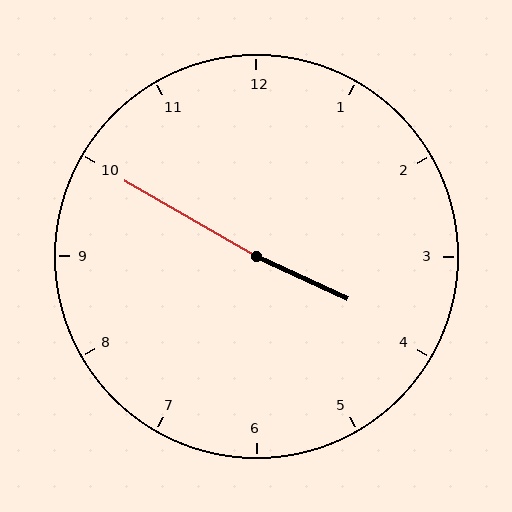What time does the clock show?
3:50.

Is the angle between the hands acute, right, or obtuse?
It is obtuse.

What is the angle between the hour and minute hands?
Approximately 175 degrees.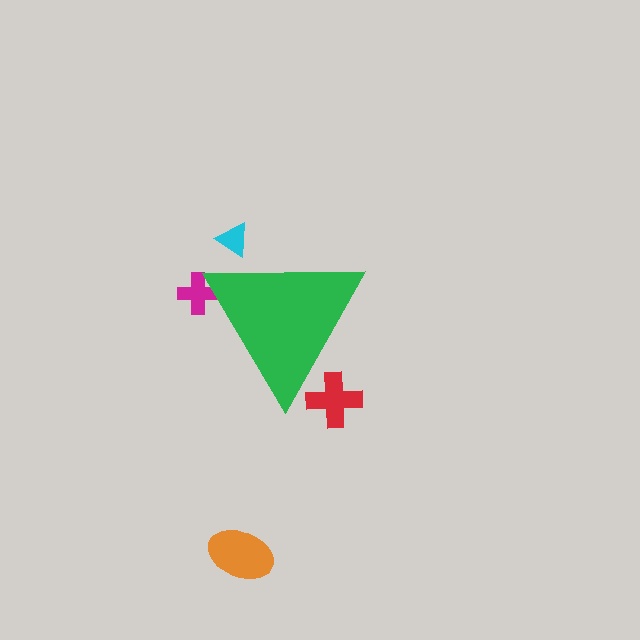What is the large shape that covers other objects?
A green triangle.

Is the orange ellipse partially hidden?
No, the orange ellipse is fully visible.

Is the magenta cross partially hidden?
Yes, the magenta cross is partially hidden behind the green triangle.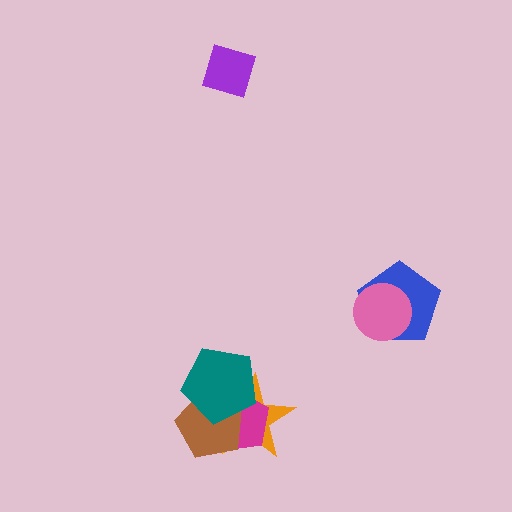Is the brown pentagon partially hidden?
Yes, it is partially covered by another shape.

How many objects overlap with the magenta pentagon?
3 objects overlap with the magenta pentagon.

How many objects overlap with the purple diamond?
0 objects overlap with the purple diamond.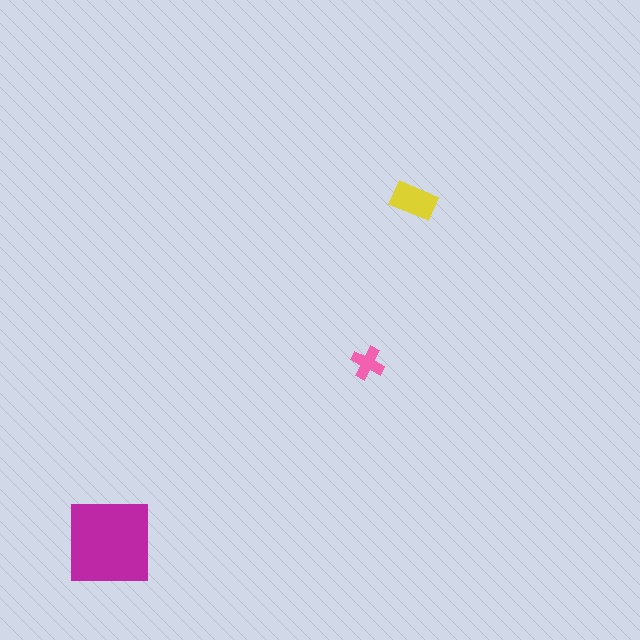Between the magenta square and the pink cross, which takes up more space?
The magenta square.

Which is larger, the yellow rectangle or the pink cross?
The yellow rectangle.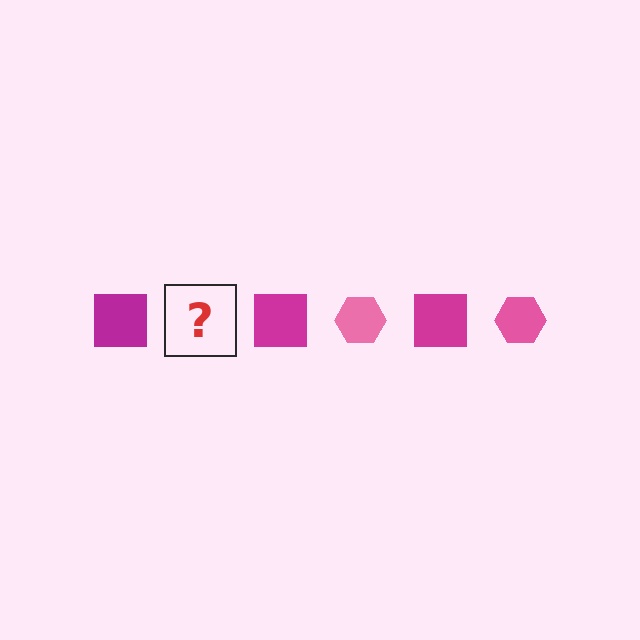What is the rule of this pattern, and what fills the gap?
The rule is that the pattern alternates between magenta square and pink hexagon. The gap should be filled with a pink hexagon.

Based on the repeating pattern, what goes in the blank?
The blank should be a pink hexagon.